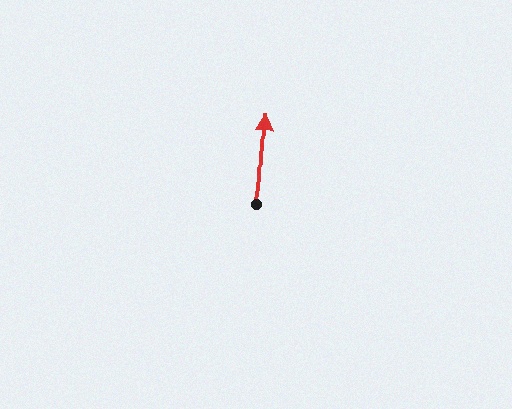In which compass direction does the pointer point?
North.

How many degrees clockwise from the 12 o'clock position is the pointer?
Approximately 4 degrees.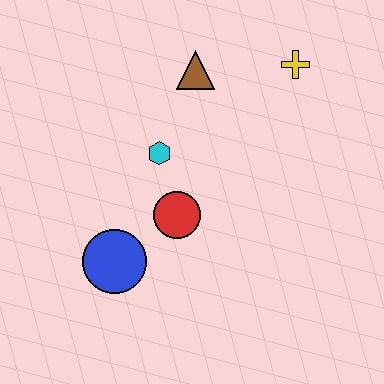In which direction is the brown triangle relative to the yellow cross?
The brown triangle is to the left of the yellow cross.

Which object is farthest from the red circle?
The yellow cross is farthest from the red circle.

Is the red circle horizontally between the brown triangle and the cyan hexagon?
Yes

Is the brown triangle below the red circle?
No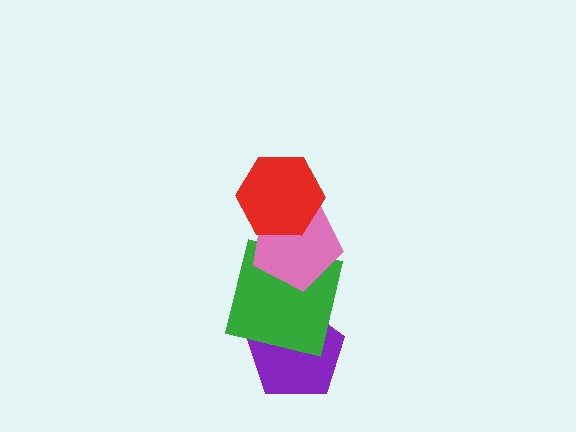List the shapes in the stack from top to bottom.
From top to bottom: the red hexagon, the pink pentagon, the green square, the purple pentagon.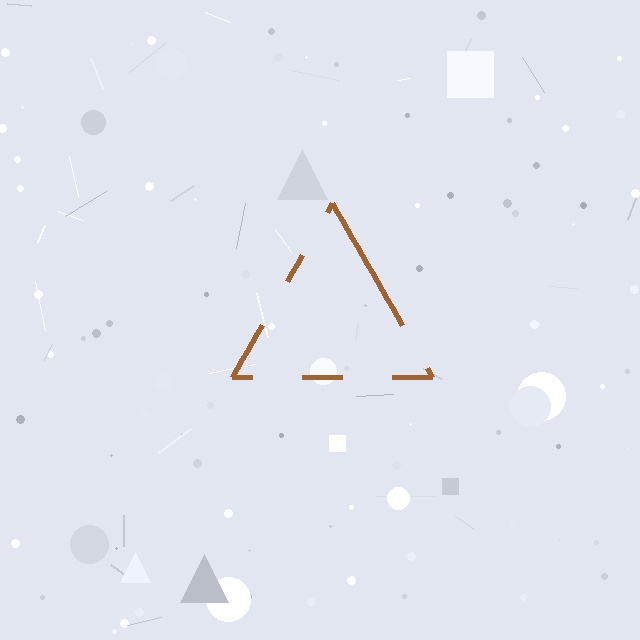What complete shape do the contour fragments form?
The contour fragments form a triangle.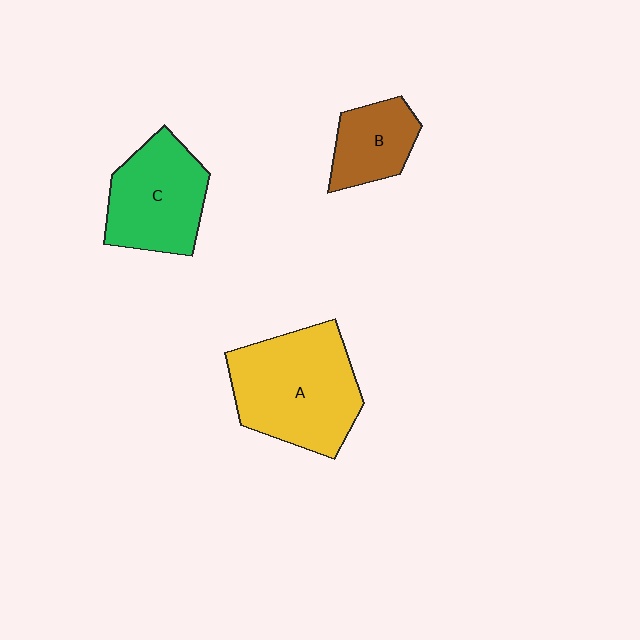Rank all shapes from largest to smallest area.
From largest to smallest: A (yellow), C (green), B (brown).